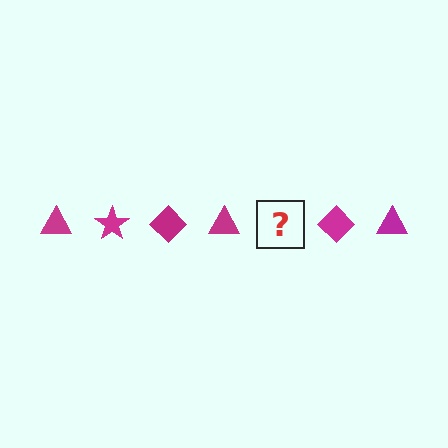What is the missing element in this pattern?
The missing element is a magenta star.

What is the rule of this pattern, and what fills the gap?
The rule is that the pattern cycles through triangle, star, diamond shapes in magenta. The gap should be filled with a magenta star.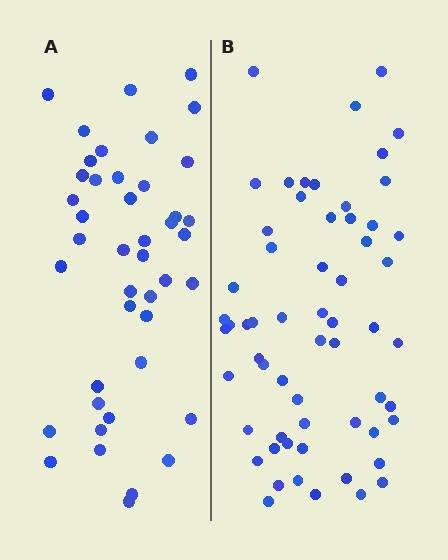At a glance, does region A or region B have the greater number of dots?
Region B (the right region) has more dots.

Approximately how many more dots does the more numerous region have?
Region B has approximately 15 more dots than region A.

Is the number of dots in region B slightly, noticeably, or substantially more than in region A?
Region B has noticeably more, but not dramatically so. The ratio is roughly 1.4 to 1.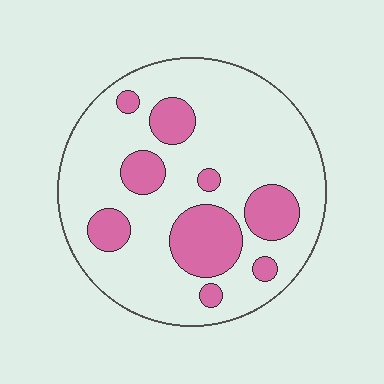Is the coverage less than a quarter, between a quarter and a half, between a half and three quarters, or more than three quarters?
Less than a quarter.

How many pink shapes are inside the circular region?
9.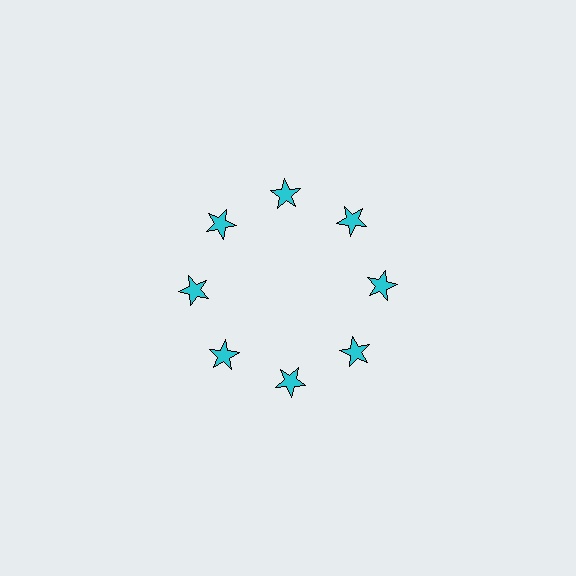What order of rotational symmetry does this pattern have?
This pattern has 8-fold rotational symmetry.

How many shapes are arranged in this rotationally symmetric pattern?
There are 8 shapes, arranged in 8 groups of 1.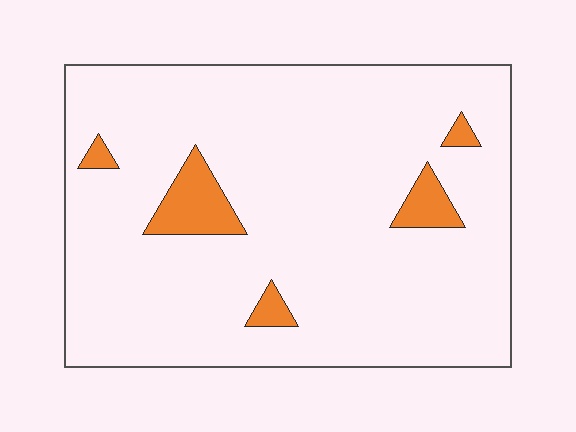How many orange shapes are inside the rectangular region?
5.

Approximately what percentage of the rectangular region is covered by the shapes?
Approximately 10%.